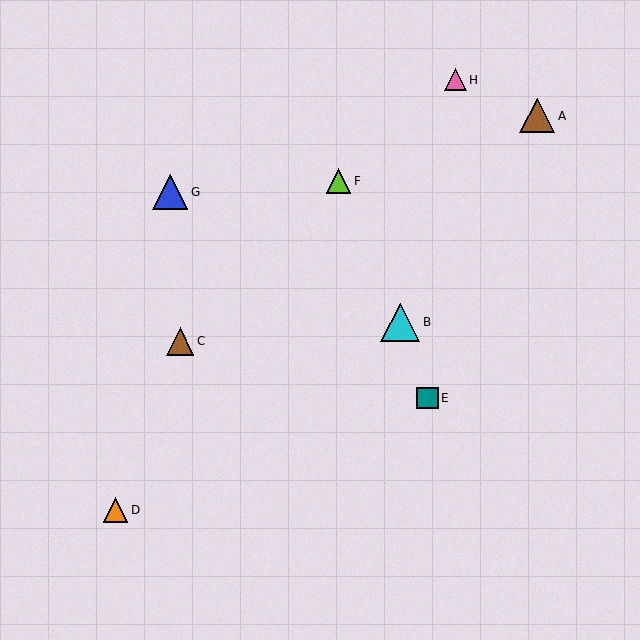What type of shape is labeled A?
Shape A is a brown triangle.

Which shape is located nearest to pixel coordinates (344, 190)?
The lime triangle (labeled F) at (339, 181) is nearest to that location.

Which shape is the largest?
The cyan triangle (labeled B) is the largest.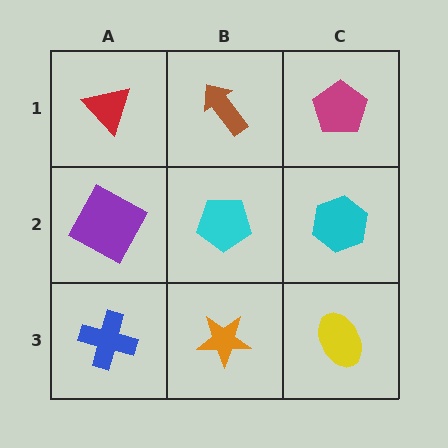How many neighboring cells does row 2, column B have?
4.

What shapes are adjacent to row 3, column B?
A cyan pentagon (row 2, column B), a blue cross (row 3, column A), a yellow ellipse (row 3, column C).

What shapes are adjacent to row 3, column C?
A cyan hexagon (row 2, column C), an orange star (row 3, column B).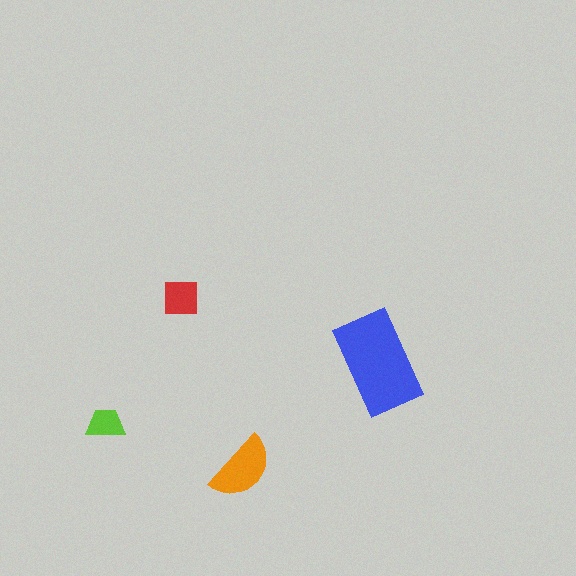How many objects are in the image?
There are 4 objects in the image.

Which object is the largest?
The blue rectangle.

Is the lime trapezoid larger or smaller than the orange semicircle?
Smaller.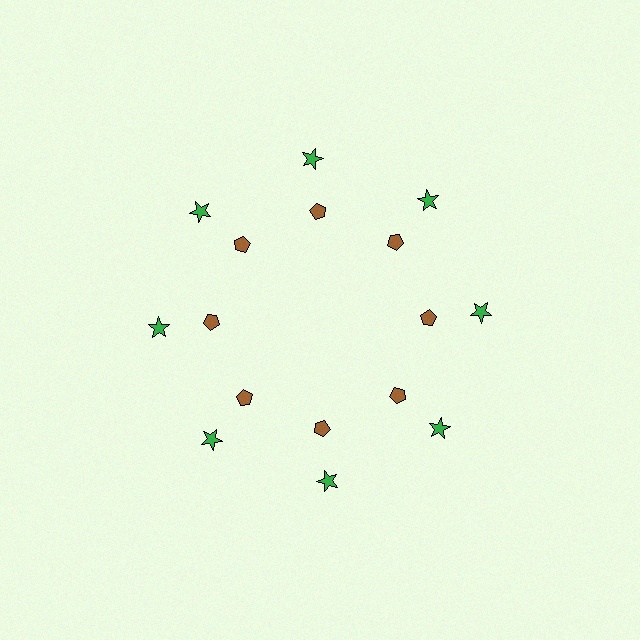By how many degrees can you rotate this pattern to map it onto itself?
The pattern maps onto itself every 45 degrees of rotation.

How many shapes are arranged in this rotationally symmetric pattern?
There are 16 shapes, arranged in 8 groups of 2.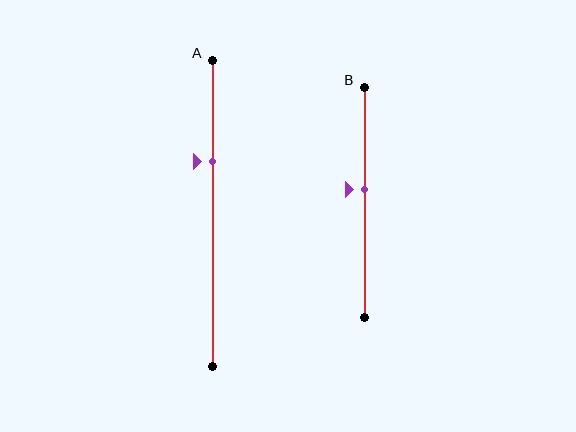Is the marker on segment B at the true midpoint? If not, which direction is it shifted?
No, the marker on segment B is shifted upward by about 6% of the segment length.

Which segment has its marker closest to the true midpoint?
Segment B has its marker closest to the true midpoint.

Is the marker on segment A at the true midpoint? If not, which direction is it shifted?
No, the marker on segment A is shifted upward by about 17% of the segment length.